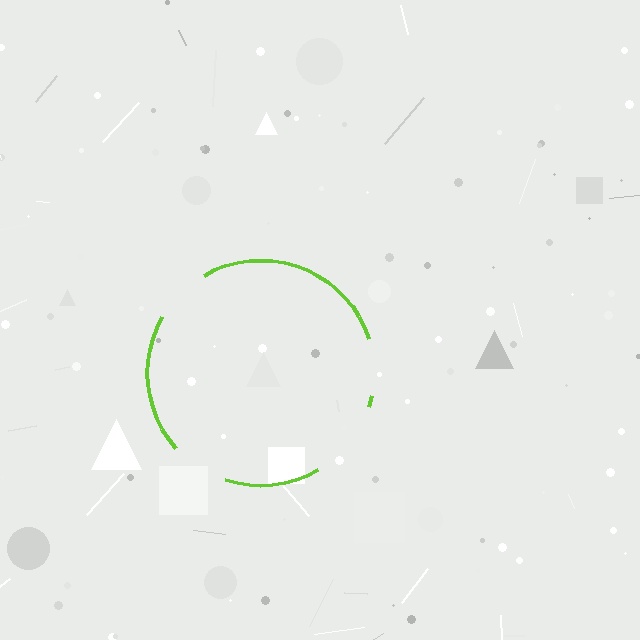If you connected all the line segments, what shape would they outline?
They would outline a circle.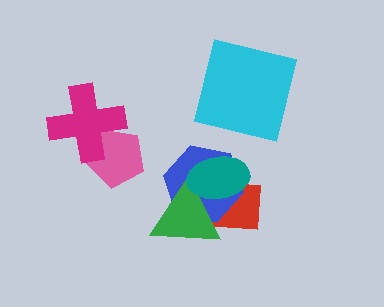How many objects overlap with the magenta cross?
1 object overlaps with the magenta cross.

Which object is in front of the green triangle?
The teal ellipse is in front of the green triangle.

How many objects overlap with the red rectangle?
3 objects overlap with the red rectangle.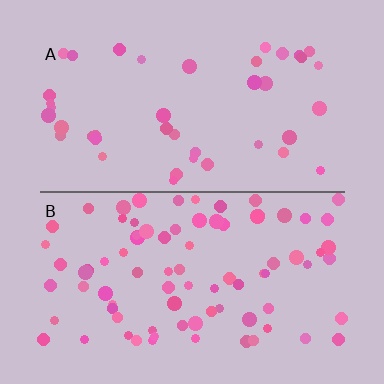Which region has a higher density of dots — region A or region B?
B (the bottom).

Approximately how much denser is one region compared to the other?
Approximately 2.0× — region B over region A.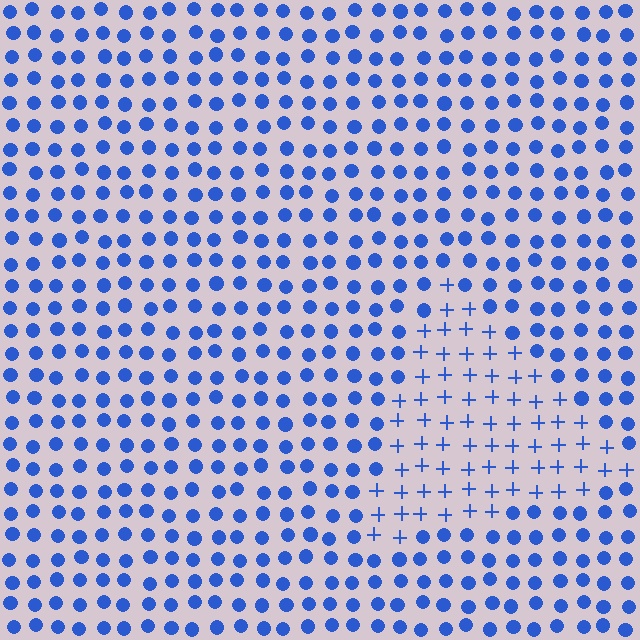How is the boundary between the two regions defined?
The boundary is defined by a change in element shape: plus signs inside vs. circles outside. All elements share the same color and spacing.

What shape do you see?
I see a triangle.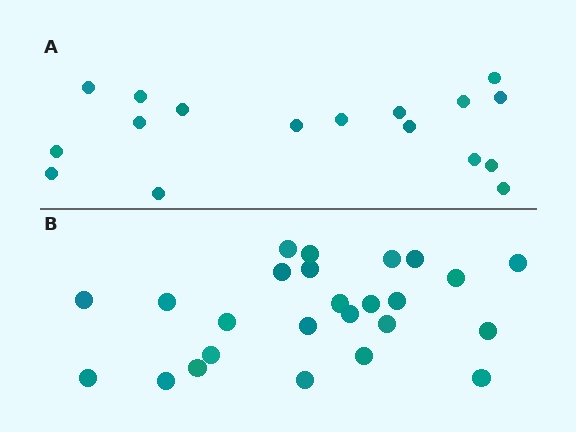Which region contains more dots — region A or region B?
Region B (the bottom region) has more dots.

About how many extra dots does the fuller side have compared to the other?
Region B has roughly 8 or so more dots than region A.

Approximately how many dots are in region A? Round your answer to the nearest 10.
About 20 dots. (The exact count is 17, which rounds to 20.)